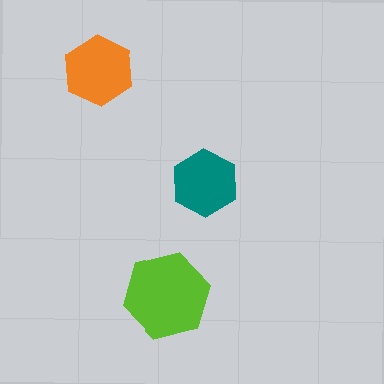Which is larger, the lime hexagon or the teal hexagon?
The lime one.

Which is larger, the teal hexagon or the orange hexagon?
The orange one.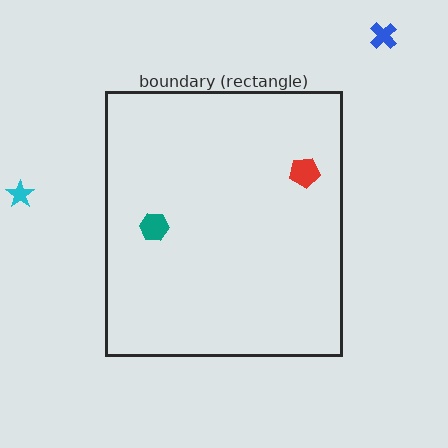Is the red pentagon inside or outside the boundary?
Inside.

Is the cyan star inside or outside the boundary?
Outside.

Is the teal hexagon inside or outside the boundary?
Inside.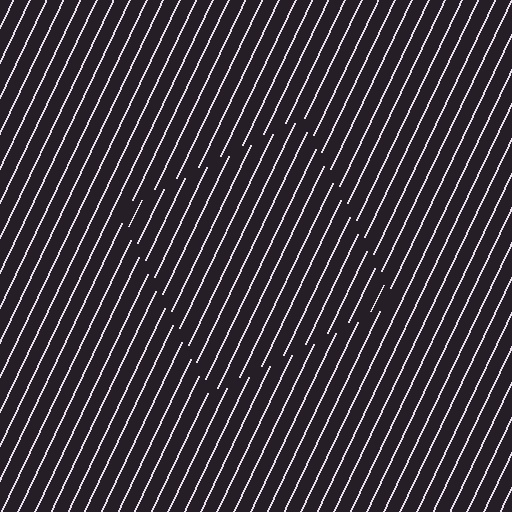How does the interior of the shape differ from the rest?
The interior of the shape contains the same grating, shifted by half a period — the contour is defined by the phase discontinuity where line-ends from the inner and outer gratings abut.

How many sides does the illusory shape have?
4 sides — the line-ends trace a square.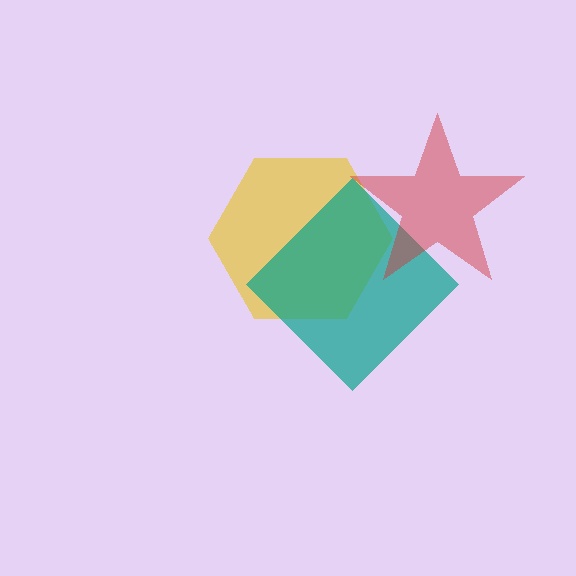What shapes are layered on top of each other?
The layered shapes are: a yellow hexagon, a teal diamond, a red star.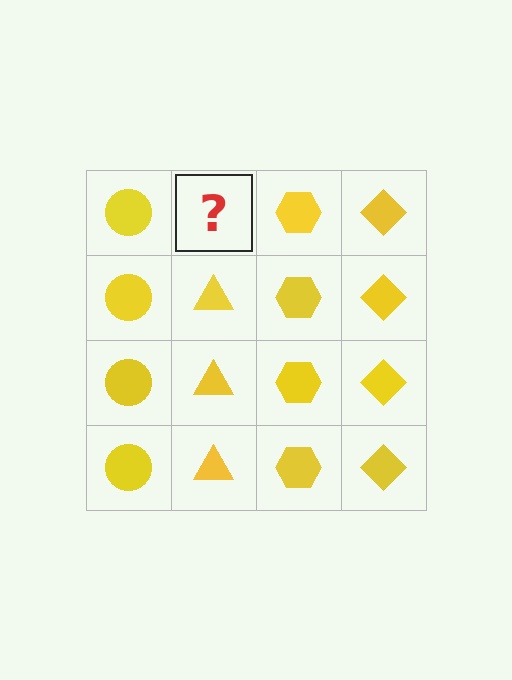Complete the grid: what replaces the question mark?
The question mark should be replaced with a yellow triangle.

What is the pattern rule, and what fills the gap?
The rule is that each column has a consistent shape. The gap should be filled with a yellow triangle.